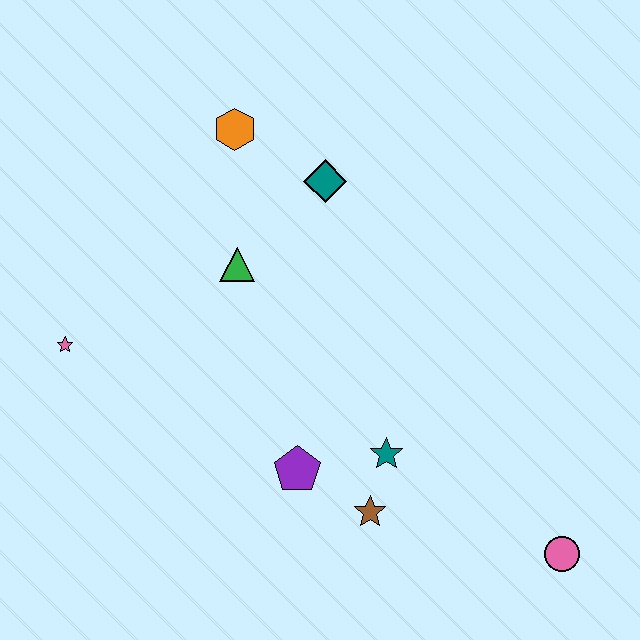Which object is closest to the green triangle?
The teal diamond is closest to the green triangle.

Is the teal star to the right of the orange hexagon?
Yes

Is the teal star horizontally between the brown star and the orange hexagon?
No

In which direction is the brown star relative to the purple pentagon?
The brown star is to the right of the purple pentagon.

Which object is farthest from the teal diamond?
The pink circle is farthest from the teal diamond.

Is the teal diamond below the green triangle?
No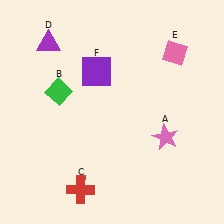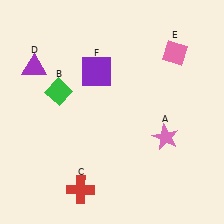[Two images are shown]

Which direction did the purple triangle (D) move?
The purple triangle (D) moved down.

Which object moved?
The purple triangle (D) moved down.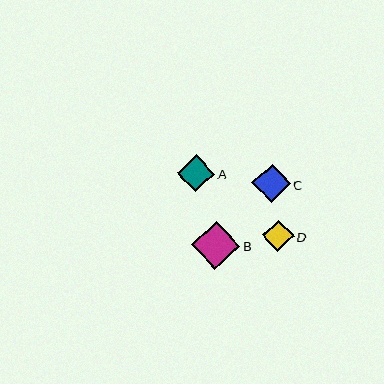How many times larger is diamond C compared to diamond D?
Diamond C is approximately 1.2 times the size of diamond D.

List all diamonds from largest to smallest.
From largest to smallest: B, C, A, D.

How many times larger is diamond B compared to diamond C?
Diamond B is approximately 1.3 times the size of diamond C.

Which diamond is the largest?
Diamond B is the largest with a size of approximately 49 pixels.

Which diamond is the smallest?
Diamond D is the smallest with a size of approximately 31 pixels.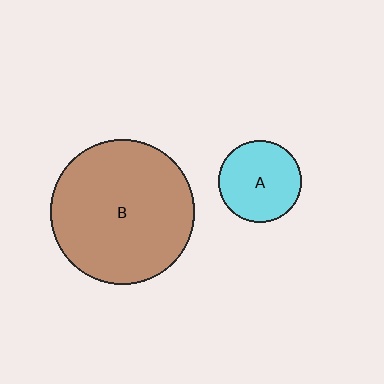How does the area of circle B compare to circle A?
Approximately 3.1 times.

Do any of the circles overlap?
No, none of the circles overlap.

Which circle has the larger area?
Circle B (brown).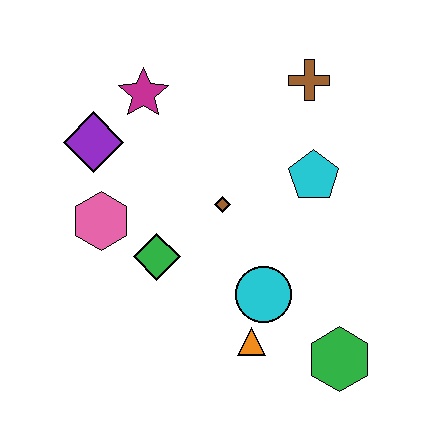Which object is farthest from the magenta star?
The green hexagon is farthest from the magenta star.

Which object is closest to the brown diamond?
The green diamond is closest to the brown diamond.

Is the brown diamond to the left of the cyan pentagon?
Yes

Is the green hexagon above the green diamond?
No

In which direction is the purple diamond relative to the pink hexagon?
The purple diamond is above the pink hexagon.